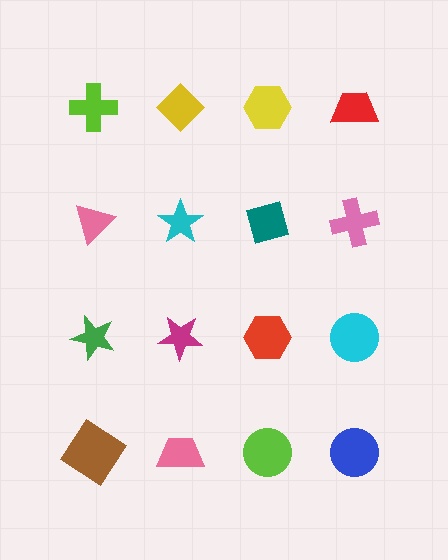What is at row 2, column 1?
A pink triangle.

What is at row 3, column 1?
A green star.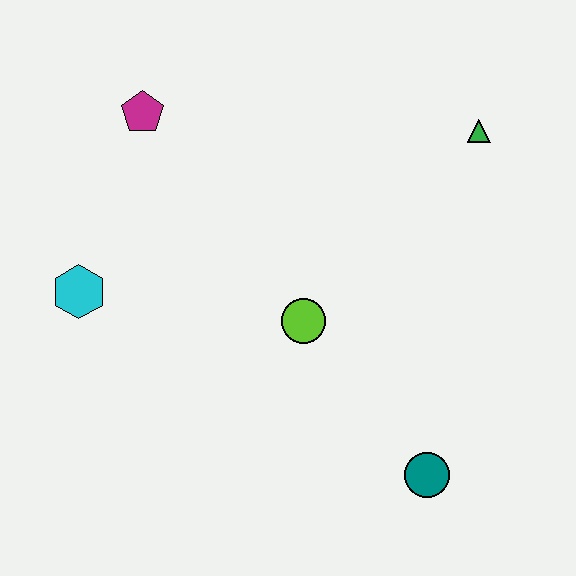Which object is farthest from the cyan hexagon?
The green triangle is farthest from the cyan hexagon.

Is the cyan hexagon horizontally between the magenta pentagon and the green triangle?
No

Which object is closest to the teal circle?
The lime circle is closest to the teal circle.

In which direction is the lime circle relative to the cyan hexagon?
The lime circle is to the right of the cyan hexagon.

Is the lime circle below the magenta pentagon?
Yes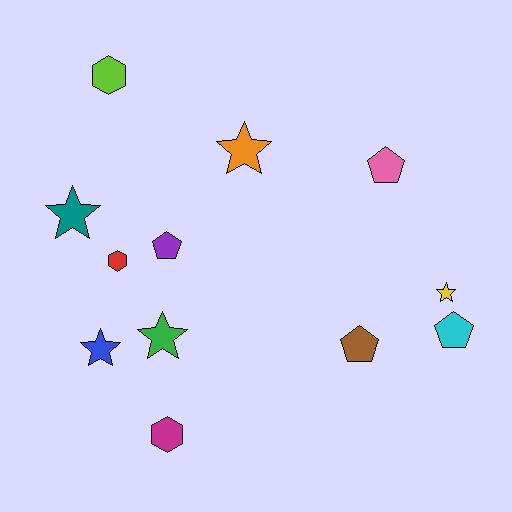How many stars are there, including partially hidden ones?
There are 5 stars.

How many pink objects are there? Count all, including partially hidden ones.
There is 1 pink object.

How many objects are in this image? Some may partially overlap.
There are 12 objects.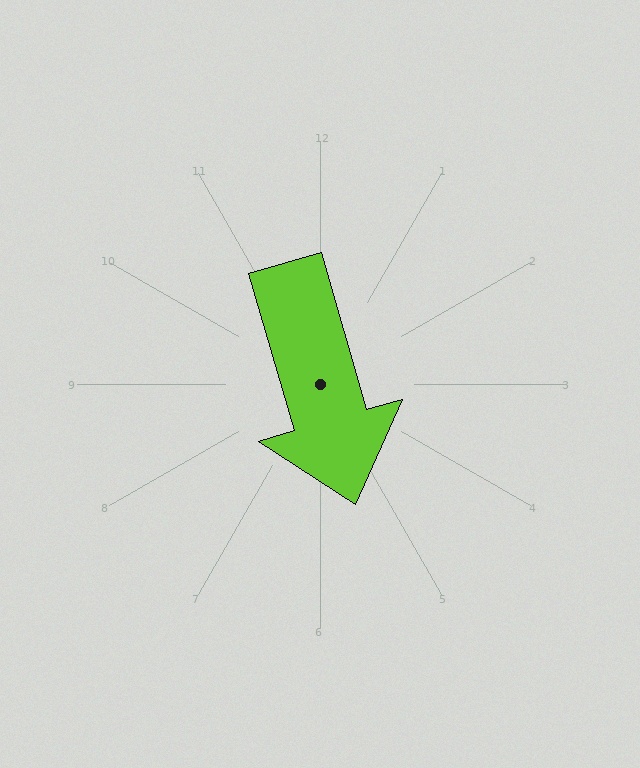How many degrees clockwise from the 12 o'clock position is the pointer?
Approximately 164 degrees.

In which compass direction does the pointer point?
South.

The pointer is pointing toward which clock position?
Roughly 5 o'clock.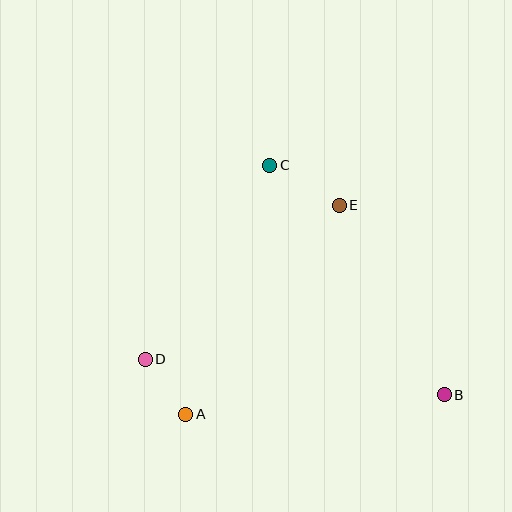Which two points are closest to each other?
Points A and D are closest to each other.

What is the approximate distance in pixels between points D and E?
The distance between D and E is approximately 248 pixels.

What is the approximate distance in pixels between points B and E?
The distance between B and E is approximately 216 pixels.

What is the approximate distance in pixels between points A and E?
The distance between A and E is approximately 259 pixels.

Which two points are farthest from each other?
Points B and D are farthest from each other.